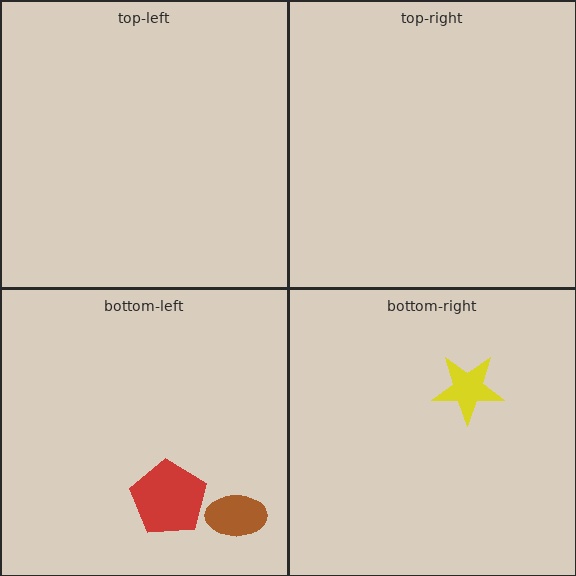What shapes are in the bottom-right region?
The yellow star.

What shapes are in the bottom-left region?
The brown ellipse, the red pentagon.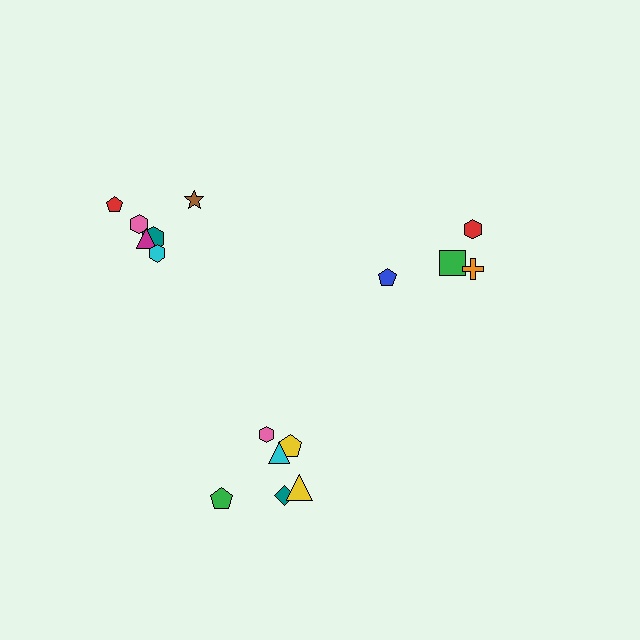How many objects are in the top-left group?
There are 6 objects.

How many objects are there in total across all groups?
There are 16 objects.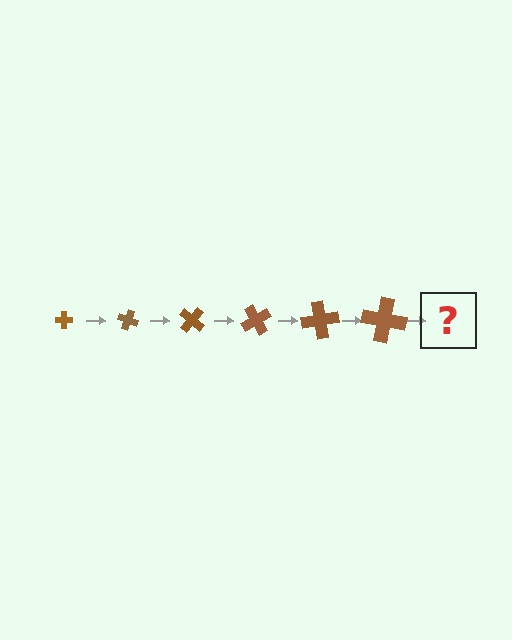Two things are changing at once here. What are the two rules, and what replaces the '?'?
The two rules are that the cross grows larger each step and it rotates 20 degrees each step. The '?' should be a cross, larger than the previous one and rotated 120 degrees from the start.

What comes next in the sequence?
The next element should be a cross, larger than the previous one and rotated 120 degrees from the start.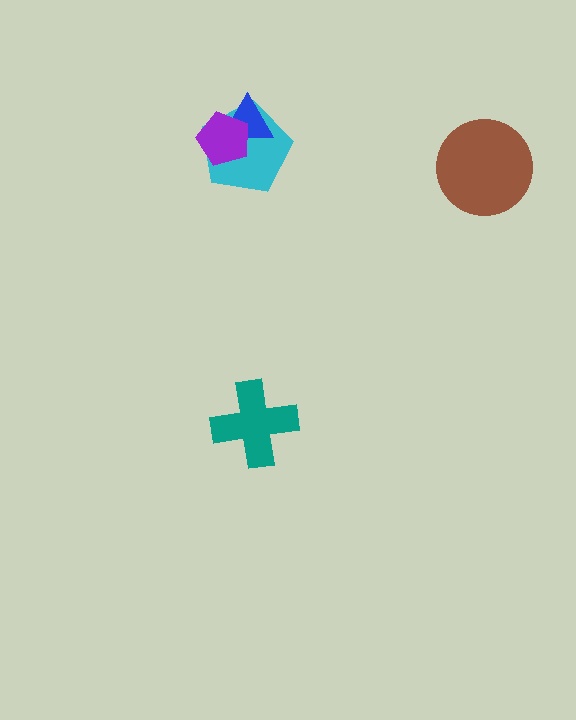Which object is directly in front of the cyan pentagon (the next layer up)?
The blue triangle is directly in front of the cyan pentagon.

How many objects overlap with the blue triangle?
2 objects overlap with the blue triangle.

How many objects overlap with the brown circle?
0 objects overlap with the brown circle.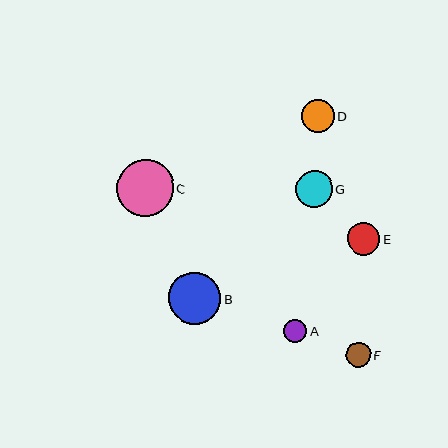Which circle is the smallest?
Circle A is the smallest with a size of approximately 23 pixels.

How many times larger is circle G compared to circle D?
Circle G is approximately 1.1 times the size of circle D.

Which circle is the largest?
Circle C is the largest with a size of approximately 57 pixels.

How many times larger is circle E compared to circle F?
Circle E is approximately 1.3 times the size of circle F.